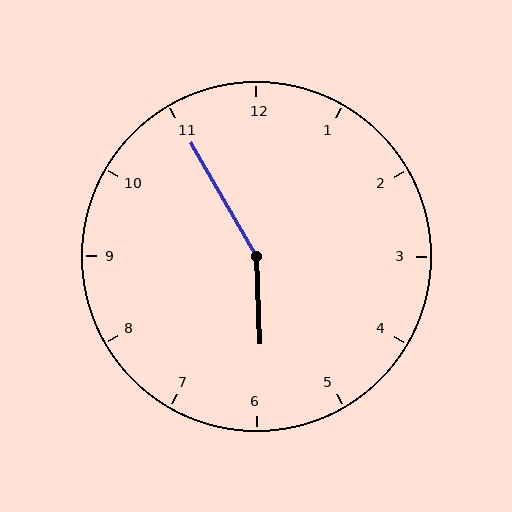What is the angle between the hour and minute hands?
Approximately 152 degrees.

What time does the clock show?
5:55.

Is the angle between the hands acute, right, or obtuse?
It is obtuse.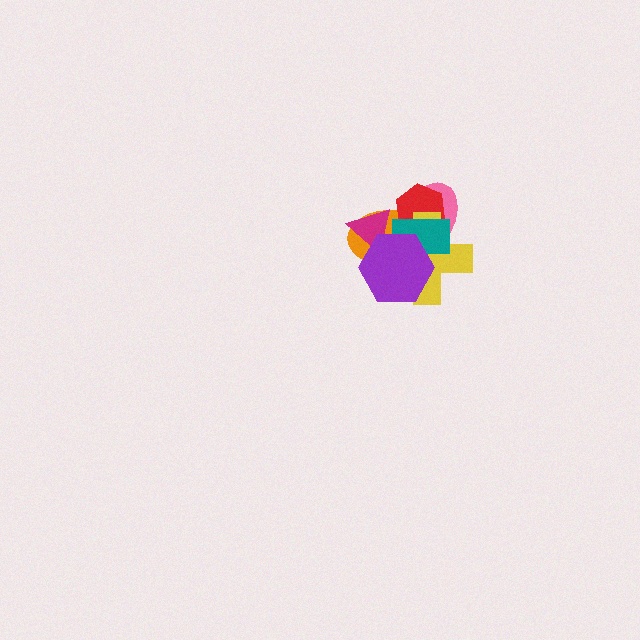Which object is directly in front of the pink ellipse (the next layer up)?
The red hexagon is directly in front of the pink ellipse.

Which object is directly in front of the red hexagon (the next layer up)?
The yellow cross is directly in front of the red hexagon.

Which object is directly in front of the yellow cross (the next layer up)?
The teal rectangle is directly in front of the yellow cross.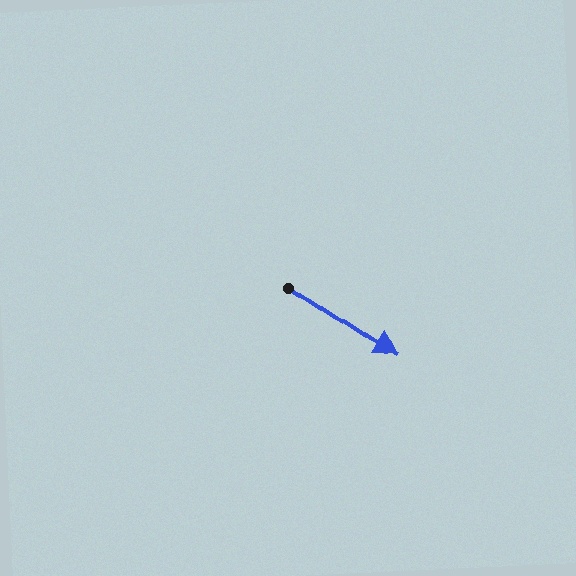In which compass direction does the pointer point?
Southeast.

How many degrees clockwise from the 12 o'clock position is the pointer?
Approximately 123 degrees.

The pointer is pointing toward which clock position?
Roughly 4 o'clock.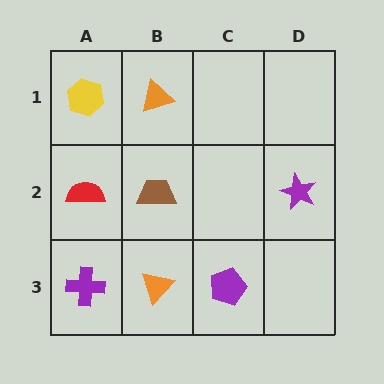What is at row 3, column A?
A purple cross.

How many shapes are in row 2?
3 shapes.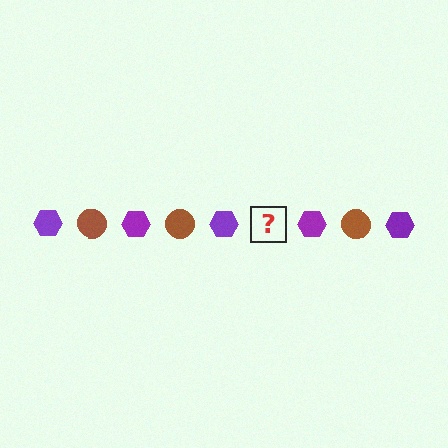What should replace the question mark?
The question mark should be replaced with a brown circle.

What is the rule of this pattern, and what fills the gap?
The rule is that the pattern alternates between purple hexagon and brown circle. The gap should be filled with a brown circle.